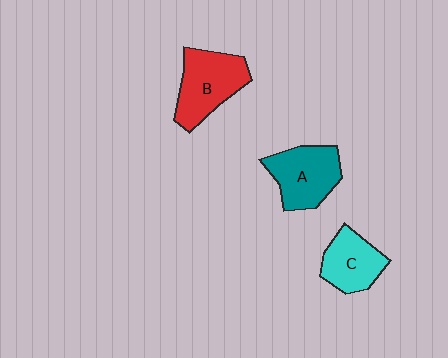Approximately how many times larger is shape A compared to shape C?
Approximately 1.2 times.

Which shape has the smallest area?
Shape C (cyan).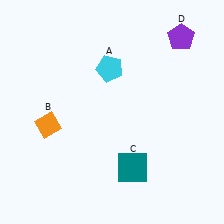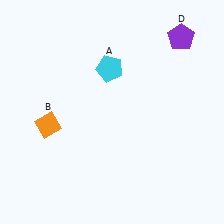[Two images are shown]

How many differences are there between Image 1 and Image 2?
There is 1 difference between the two images.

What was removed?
The teal square (C) was removed in Image 2.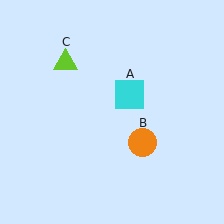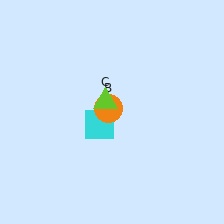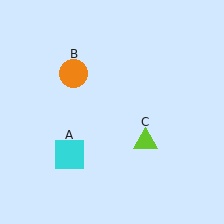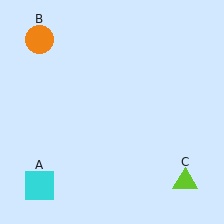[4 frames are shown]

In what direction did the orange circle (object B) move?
The orange circle (object B) moved up and to the left.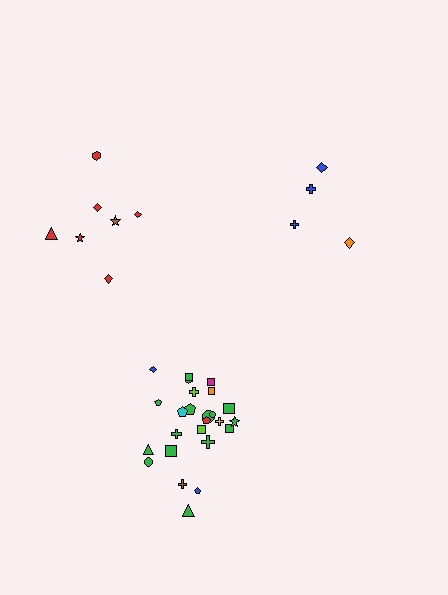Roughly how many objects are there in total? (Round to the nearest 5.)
Roughly 35 objects in total.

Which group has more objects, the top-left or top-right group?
The top-left group.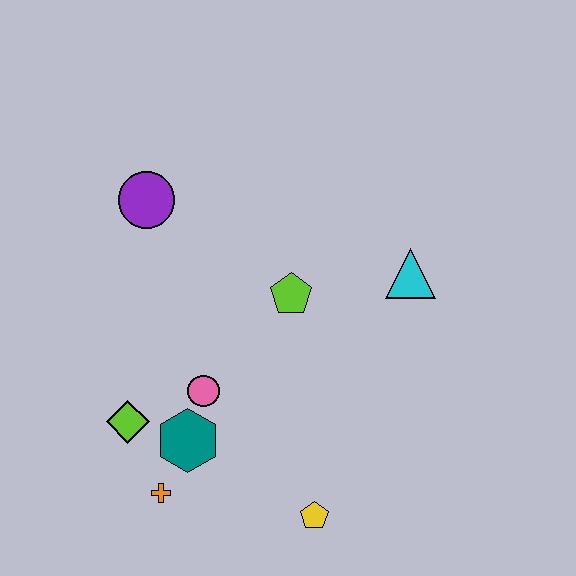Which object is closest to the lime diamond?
The teal hexagon is closest to the lime diamond.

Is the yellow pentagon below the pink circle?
Yes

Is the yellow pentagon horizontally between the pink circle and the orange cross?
No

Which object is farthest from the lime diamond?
The cyan triangle is farthest from the lime diamond.